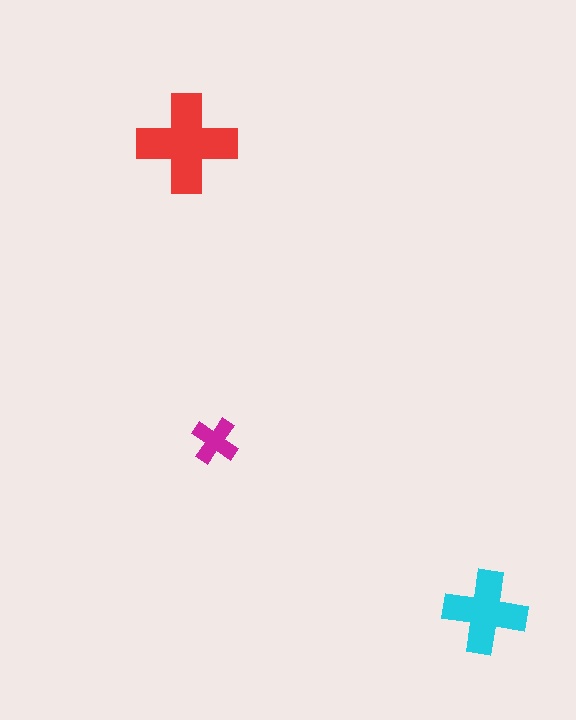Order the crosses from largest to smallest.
the red one, the cyan one, the magenta one.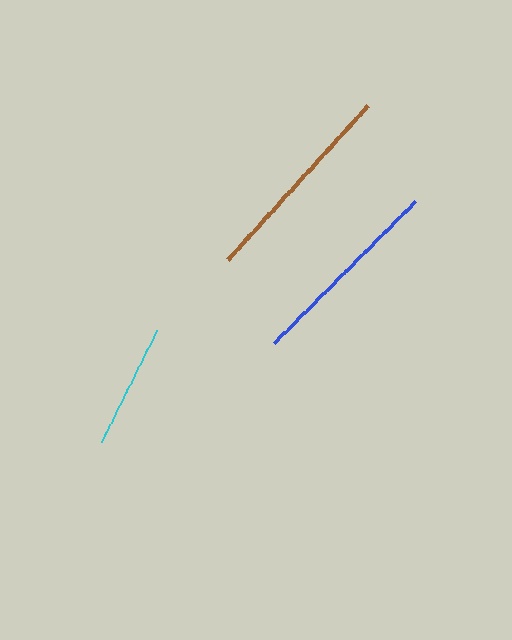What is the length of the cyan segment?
The cyan segment is approximately 126 pixels long.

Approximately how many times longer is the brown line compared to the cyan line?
The brown line is approximately 1.7 times the length of the cyan line.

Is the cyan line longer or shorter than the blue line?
The blue line is longer than the cyan line.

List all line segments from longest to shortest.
From longest to shortest: brown, blue, cyan.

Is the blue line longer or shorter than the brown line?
The brown line is longer than the blue line.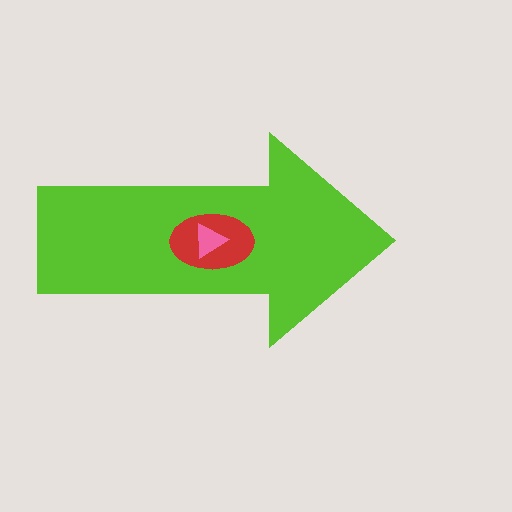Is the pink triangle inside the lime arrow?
Yes.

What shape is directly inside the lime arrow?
The red ellipse.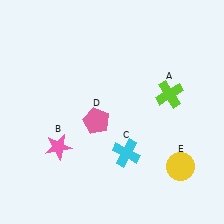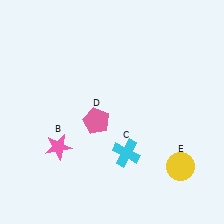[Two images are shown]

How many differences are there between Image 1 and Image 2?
There is 1 difference between the two images.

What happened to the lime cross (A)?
The lime cross (A) was removed in Image 2. It was in the top-right area of Image 1.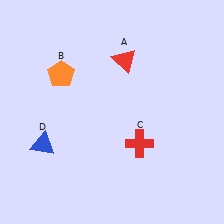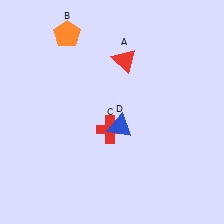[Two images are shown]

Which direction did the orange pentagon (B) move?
The orange pentagon (B) moved up.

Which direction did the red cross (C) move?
The red cross (C) moved left.